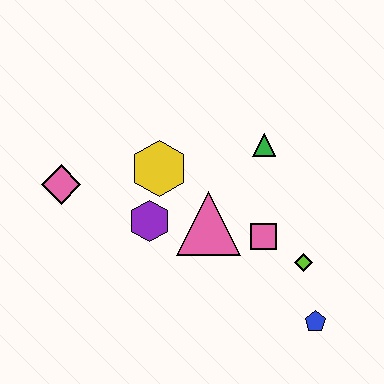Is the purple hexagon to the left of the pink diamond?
No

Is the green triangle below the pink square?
No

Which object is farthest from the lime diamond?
The pink diamond is farthest from the lime diamond.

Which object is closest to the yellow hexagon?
The purple hexagon is closest to the yellow hexagon.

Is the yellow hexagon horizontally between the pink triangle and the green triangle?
No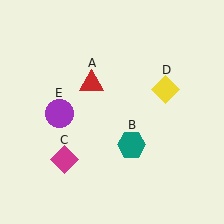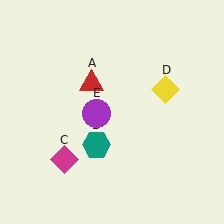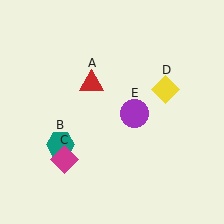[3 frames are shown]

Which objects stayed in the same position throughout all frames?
Red triangle (object A) and magenta diamond (object C) and yellow diamond (object D) remained stationary.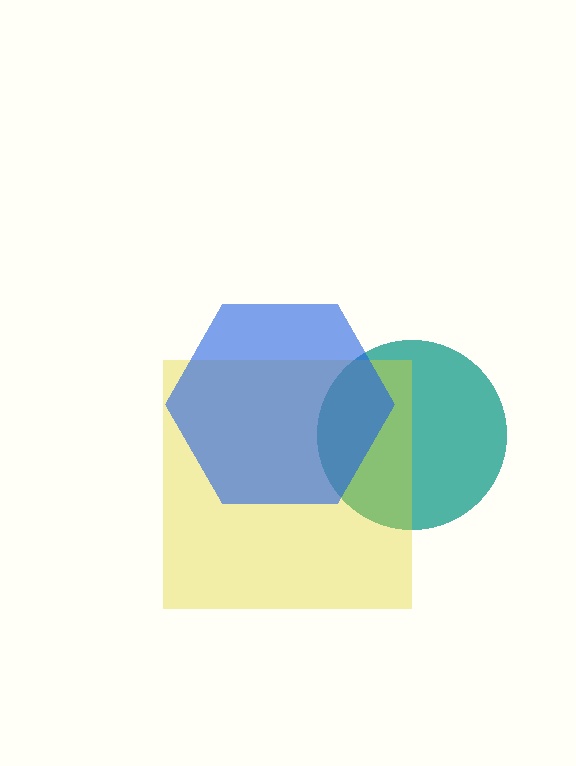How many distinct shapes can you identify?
There are 3 distinct shapes: a teal circle, a yellow square, a blue hexagon.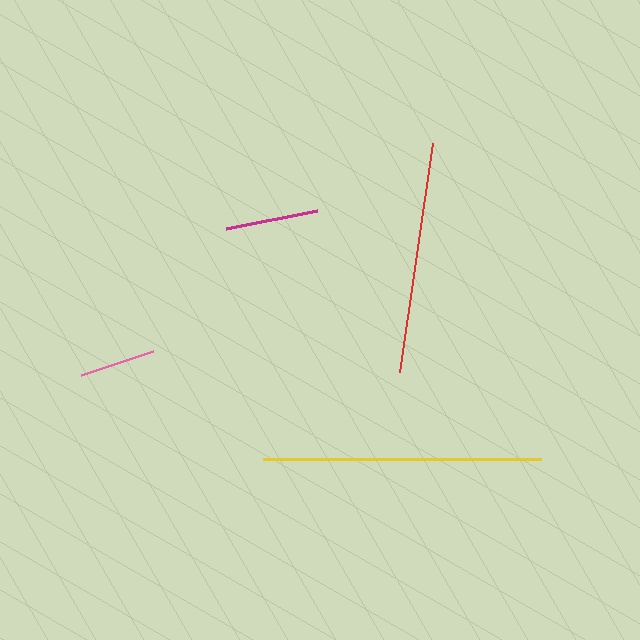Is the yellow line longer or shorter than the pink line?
The yellow line is longer than the pink line.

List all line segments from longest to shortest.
From longest to shortest: yellow, red, magenta, pink.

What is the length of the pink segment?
The pink segment is approximately 76 pixels long.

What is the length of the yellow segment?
The yellow segment is approximately 278 pixels long.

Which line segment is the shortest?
The pink line is the shortest at approximately 76 pixels.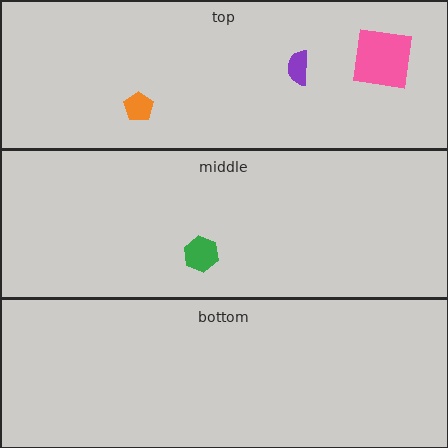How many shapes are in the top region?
3.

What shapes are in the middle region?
The green hexagon.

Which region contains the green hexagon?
The middle region.